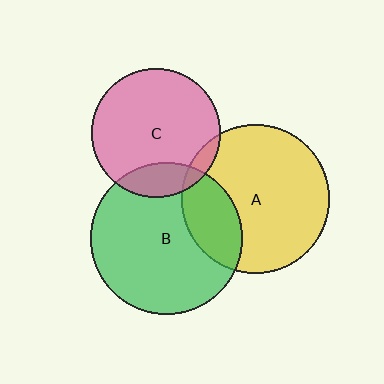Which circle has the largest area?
Circle B (green).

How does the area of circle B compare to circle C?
Approximately 1.4 times.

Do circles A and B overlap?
Yes.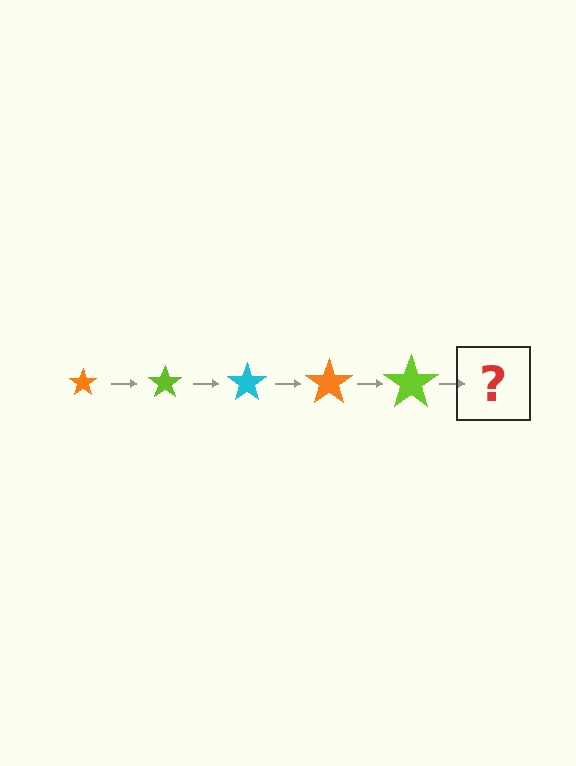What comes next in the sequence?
The next element should be a cyan star, larger than the previous one.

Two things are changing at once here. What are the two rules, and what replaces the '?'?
The two rules are that the star grows larger each step and the color cycles through orange, lime, and cyan. The '?' should be a cyan star, larger than the previous one.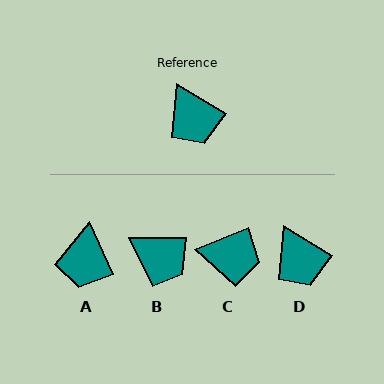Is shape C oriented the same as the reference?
No, it is off by about 54 degrees.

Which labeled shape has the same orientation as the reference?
D.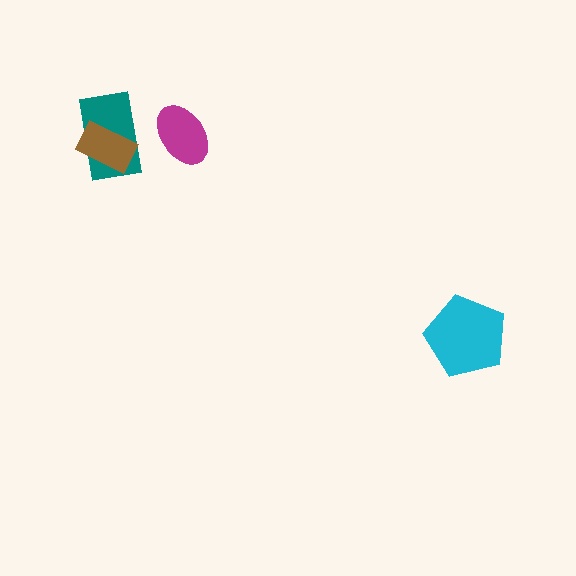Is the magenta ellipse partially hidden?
No, no other shape covers it.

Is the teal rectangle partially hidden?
Yes, it is partially covered by another shape.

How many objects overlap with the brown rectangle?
1 object overlaps with the brown rectangle.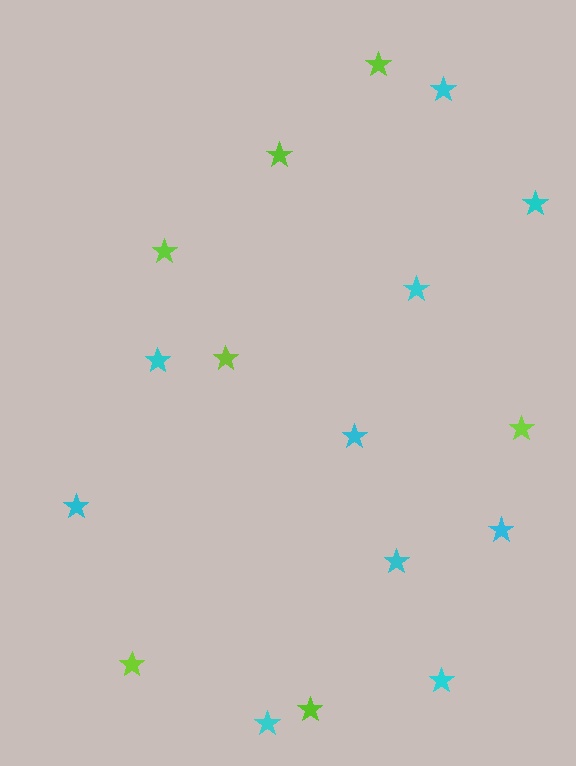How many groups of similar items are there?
There are 2 groups: one group of cyan stars (10) and one group of lime stars (7).